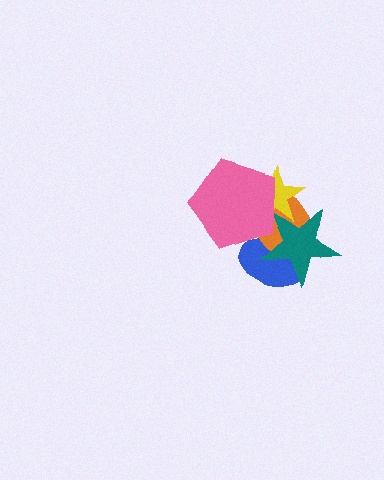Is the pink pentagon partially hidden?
No, no other shape covers it.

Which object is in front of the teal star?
The pink pentagon is in front of the teal star.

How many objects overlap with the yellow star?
3 objects overlap with the yellow star.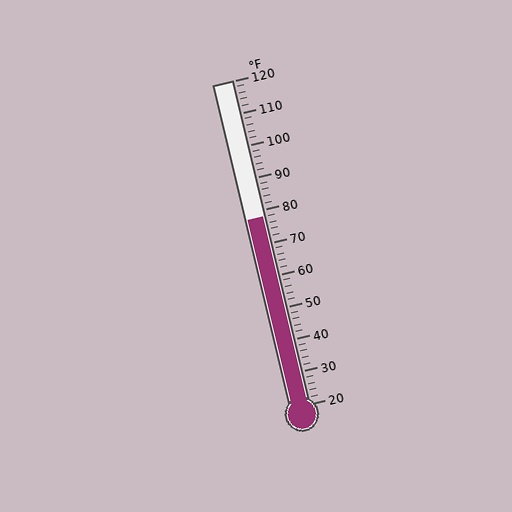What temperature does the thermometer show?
The thermometer shows approximately 78°F.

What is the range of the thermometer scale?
The thermometer scale ranges from 20°F to 120°F.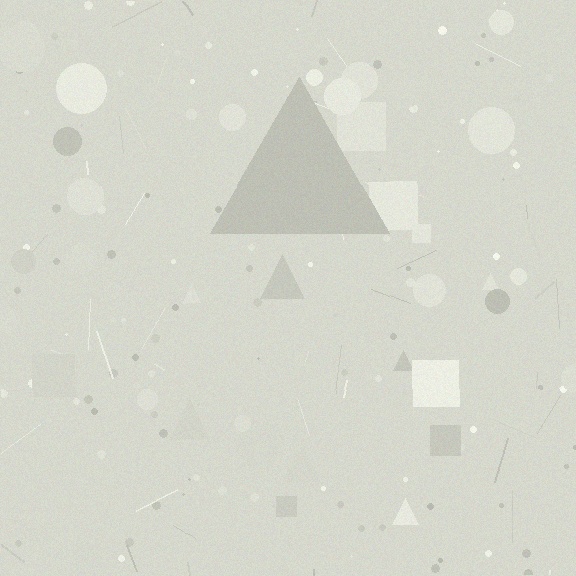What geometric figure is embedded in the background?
A triangle is embedded in the background.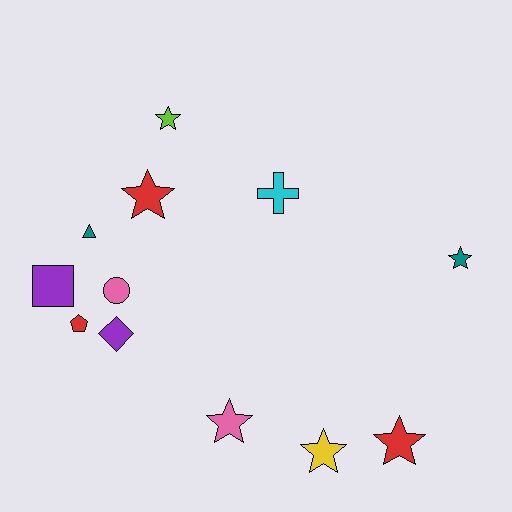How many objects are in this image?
There are 12 objects.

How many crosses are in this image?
There is 1 cross.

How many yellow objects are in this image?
There is 1 yellow object.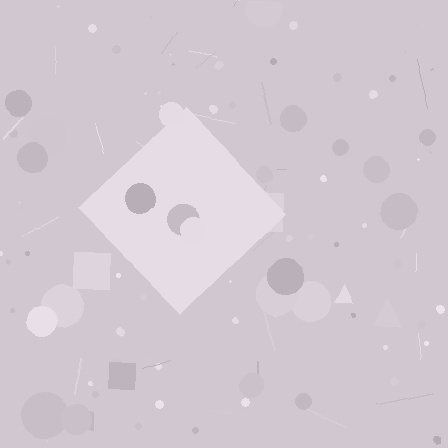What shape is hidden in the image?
A diamond is hidden in the image.